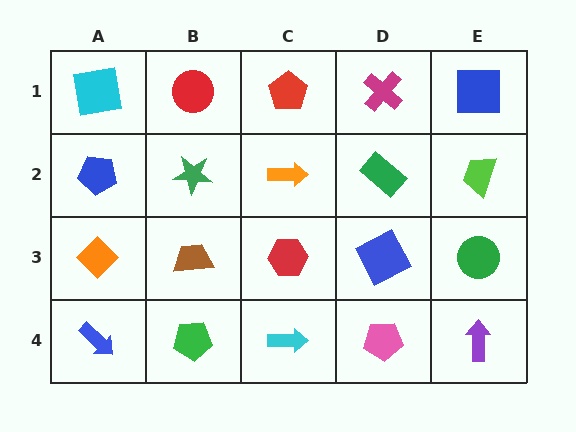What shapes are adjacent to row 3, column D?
A green rectangle (row 2, column D), a pink pentagon (row 4, column D), a red hexagon (row 3, column C), a green circle (row 3, column E).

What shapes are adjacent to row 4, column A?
An orange diamond (row 3, column A), a green pentagon (row 4, column B).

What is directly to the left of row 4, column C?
A green pentagon.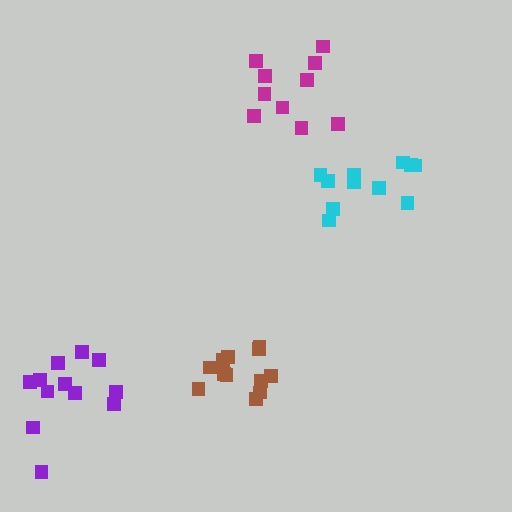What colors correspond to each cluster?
The clusters are colored: cyan, purple, magenta, brown.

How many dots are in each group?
Group 1: 11 dots, Group 2: 12 dots, Group 3: 10 dots, Group 4: 12 dots (45 total).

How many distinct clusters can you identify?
There are 4 distinct clusters.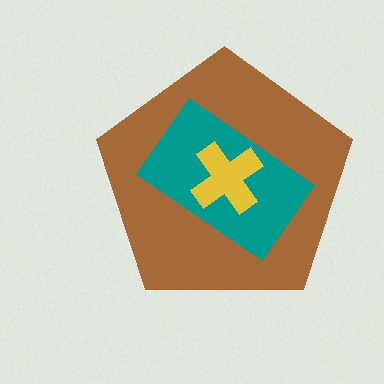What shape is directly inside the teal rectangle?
The yellow cross.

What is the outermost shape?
The brown pentagon.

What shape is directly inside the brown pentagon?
The teal rectangle.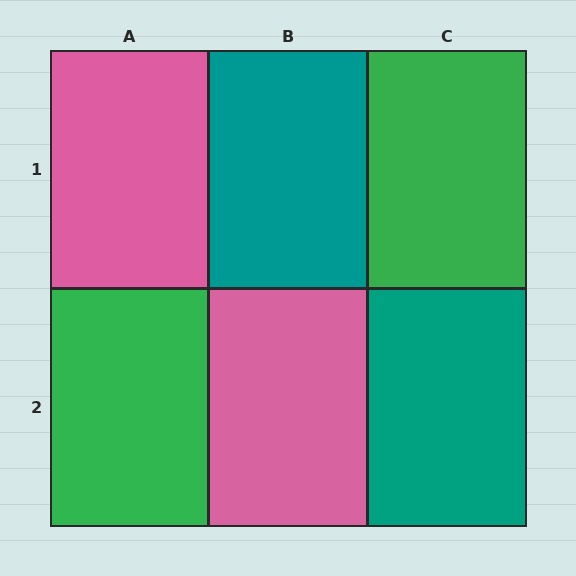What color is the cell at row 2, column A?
Green.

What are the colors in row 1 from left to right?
Pink, teal, green.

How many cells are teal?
2 cells are teal.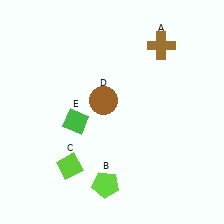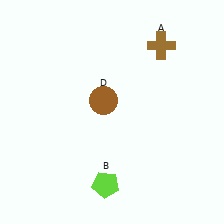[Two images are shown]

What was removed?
The green diamond (E), the lime diamond (C) were removed in Image 2.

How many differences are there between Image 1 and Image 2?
There are 2 differences between the two images.